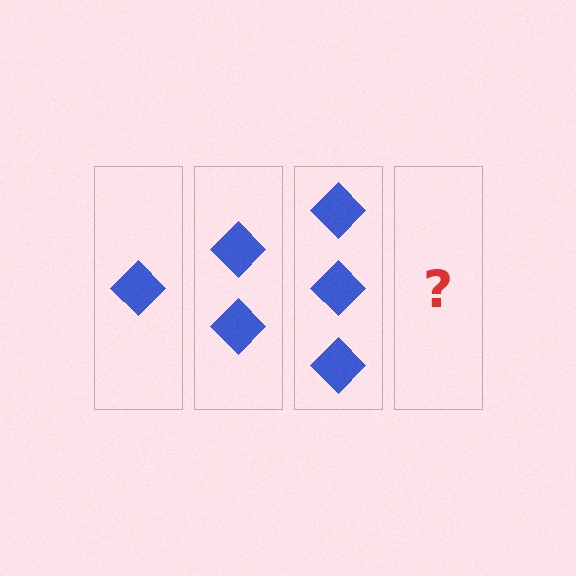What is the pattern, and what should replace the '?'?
The pattern is that each step adds one more diamond. The '?' should be 4 diamonds.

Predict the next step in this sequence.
The next step is 4 diamonds.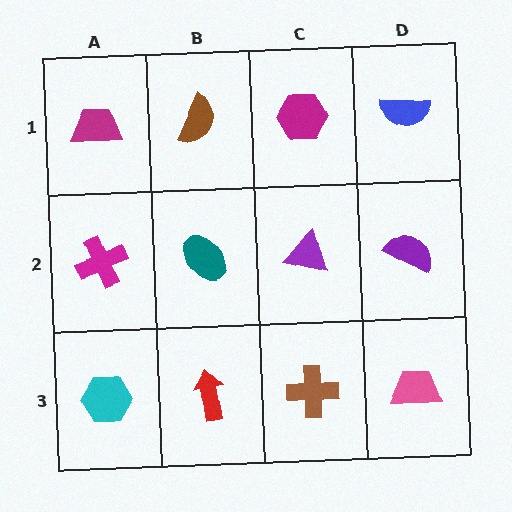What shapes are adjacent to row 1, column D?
A purple semicircle (row 2, column D), a magenta hexagon (row 1, column C).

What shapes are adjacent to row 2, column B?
A brown semicircle (row 1, column B), a red arrow (row 3, column B), a magenta cross (row 2, column A), a purple triangle (row 2, column C).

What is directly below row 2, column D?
A pink trapezoid.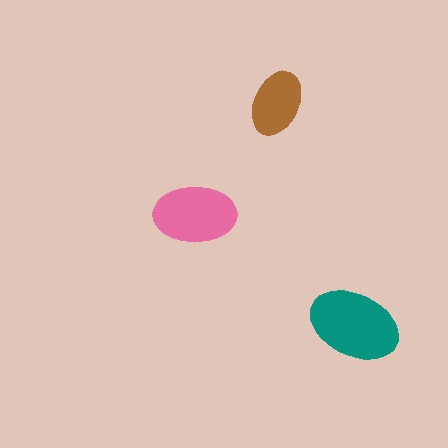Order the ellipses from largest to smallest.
the teal one, the pink one, the brown one.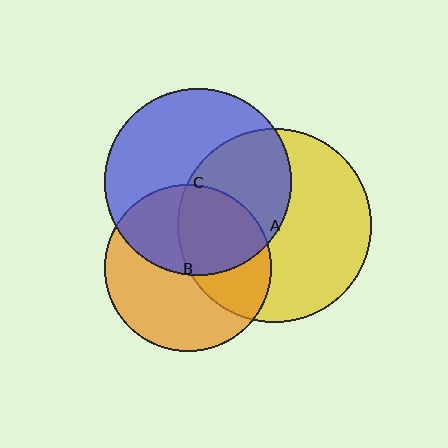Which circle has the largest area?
Circle A (yellow).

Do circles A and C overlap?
Yes.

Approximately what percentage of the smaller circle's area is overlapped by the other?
Approximately 45%.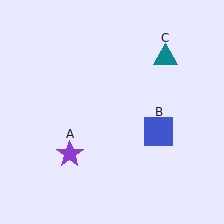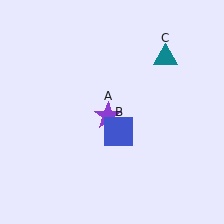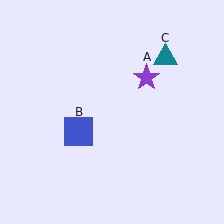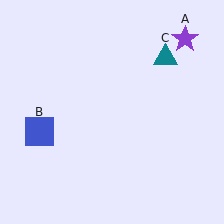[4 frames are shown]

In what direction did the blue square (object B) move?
The blue square (object B) moved left.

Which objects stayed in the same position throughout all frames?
Teal triangle (object C) remained stationary.